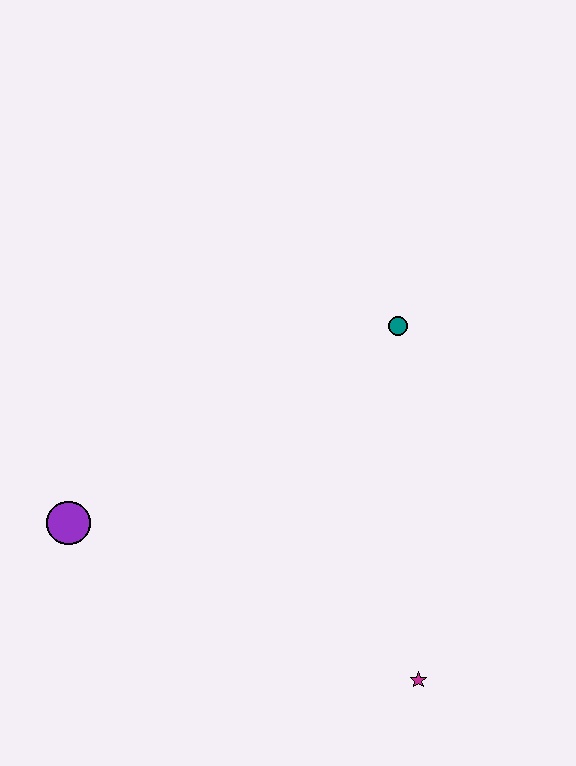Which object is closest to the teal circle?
The magenta star is closest to the teal circle.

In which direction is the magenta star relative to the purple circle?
The magenta star is to the right of the purple circle.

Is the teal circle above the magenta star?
Yes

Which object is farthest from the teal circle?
The purple circle is farthest from the teal circle.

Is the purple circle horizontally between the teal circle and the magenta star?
No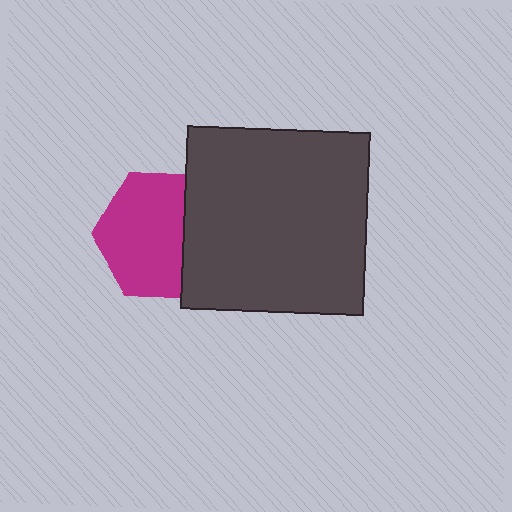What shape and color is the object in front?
The object in front is a dark gray square.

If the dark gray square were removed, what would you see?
You would see the complete magenta hexagon.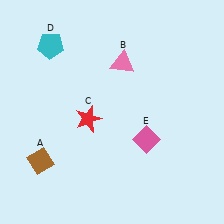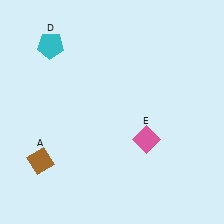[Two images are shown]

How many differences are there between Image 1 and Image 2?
There are 2 differences between the two images.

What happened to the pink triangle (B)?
The pink triangle (B) was removed in Image 2. It was in the top-right area of Image 1.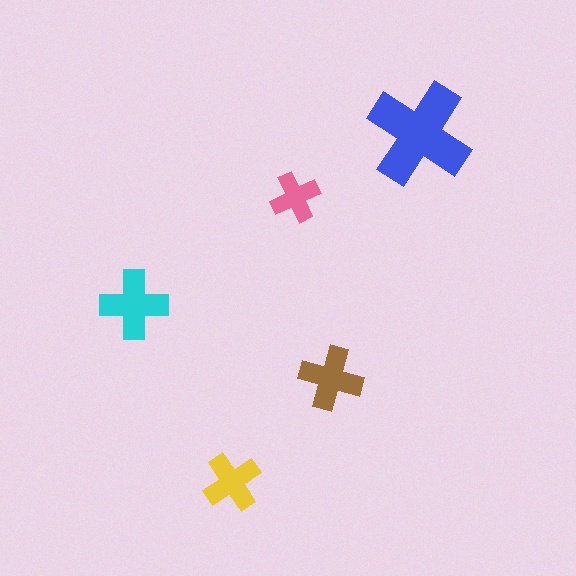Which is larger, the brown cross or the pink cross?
The brown one.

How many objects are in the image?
There are 5 objects in the image.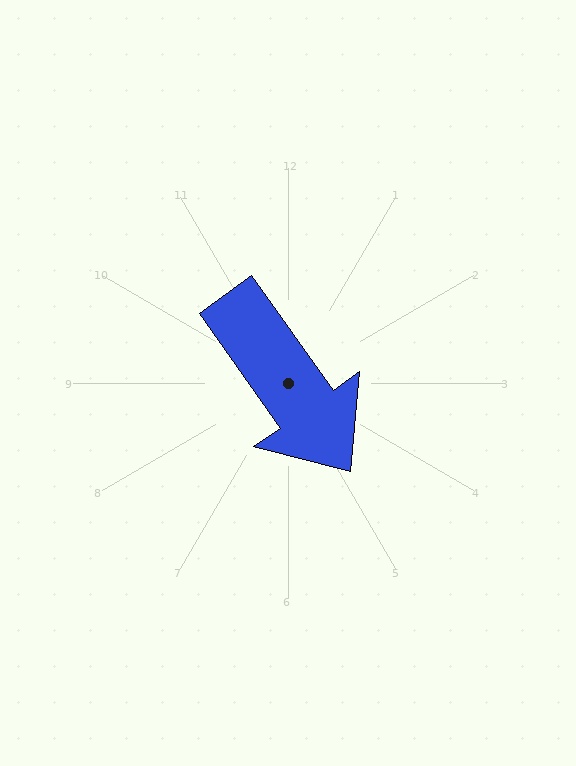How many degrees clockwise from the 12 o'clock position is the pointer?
Approximately 145 degrees.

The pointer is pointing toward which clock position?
Roughly 5 o'clock.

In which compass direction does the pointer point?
Southeast.